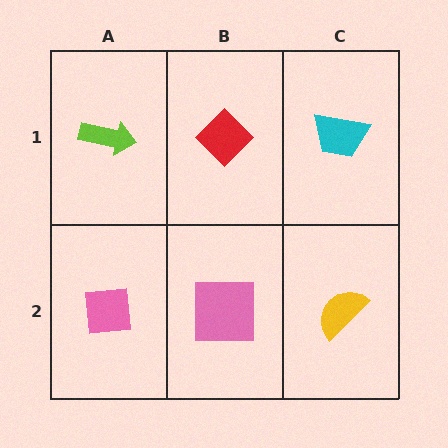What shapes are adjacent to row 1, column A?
A pink square (row 2, column A), a red diamond (row 1, column B).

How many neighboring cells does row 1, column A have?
2.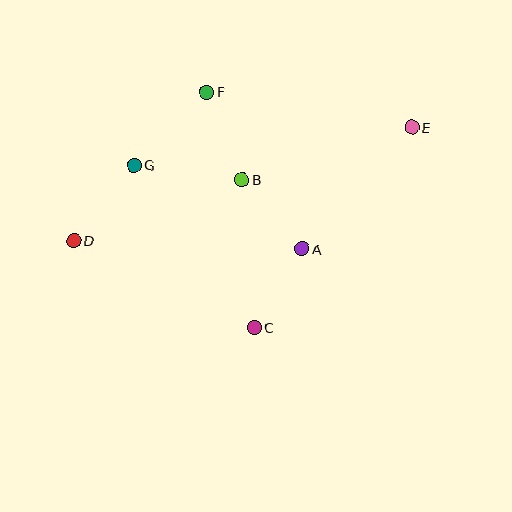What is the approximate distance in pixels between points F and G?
The distance between F and G is approximately 103 pixels.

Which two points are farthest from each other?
Points D and E are farthest from each other.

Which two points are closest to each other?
Points A and B are closest to each other.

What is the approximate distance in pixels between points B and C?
The distance between B and C is approximately 148 pixels.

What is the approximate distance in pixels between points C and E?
The distance between C and E is approximately 255 pixels.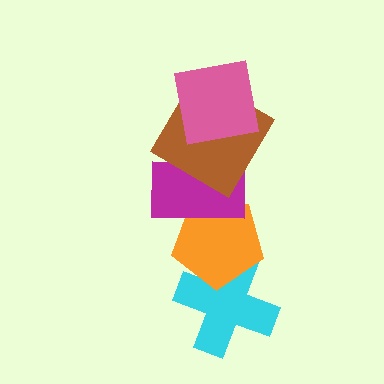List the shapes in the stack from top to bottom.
From top to bottom: the pink square, the brown diamond, the magenta rectangle, the orange pentagon, the cyan cross.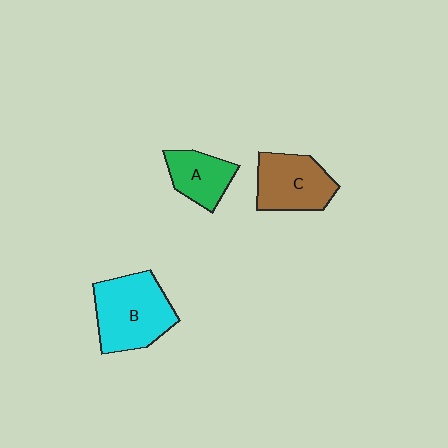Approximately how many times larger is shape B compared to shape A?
Approximately 1.8 times.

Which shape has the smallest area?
Shape A (green).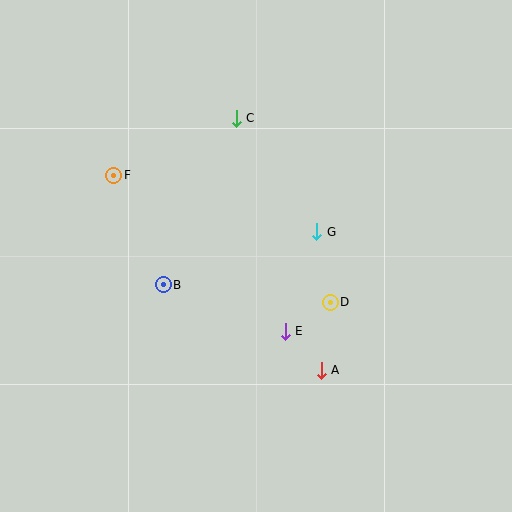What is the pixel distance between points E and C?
The distance between E and C is 219 pixels.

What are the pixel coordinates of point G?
Point G is at (317, 232).